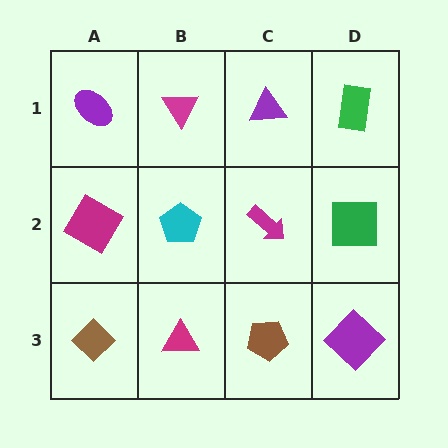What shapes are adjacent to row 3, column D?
A green square (row 2, column D), a brown pentagon (row 3, column C).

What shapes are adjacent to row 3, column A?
A magenta diamond (row 2, column A), a magenta triangle (row 3, column B).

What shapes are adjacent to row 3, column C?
A magenta arrow (row 2, column C), a magenta triangle (row 3, column B), a purple diamond (row 3, column D).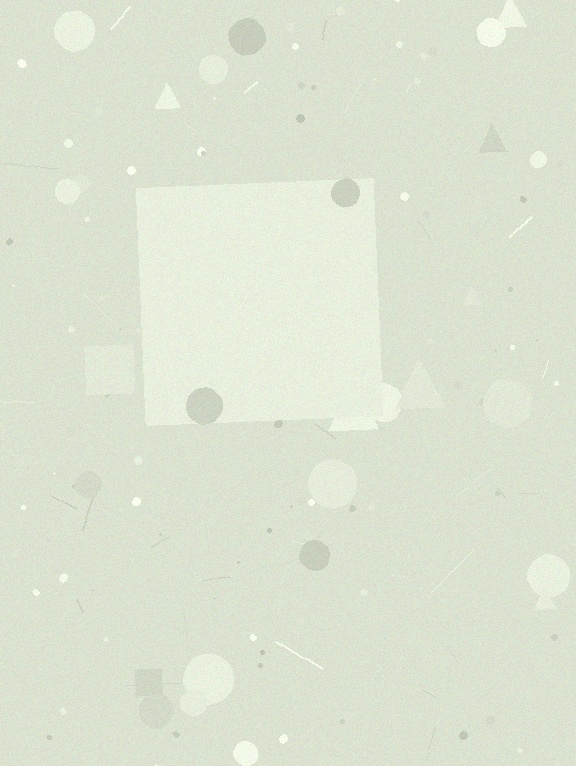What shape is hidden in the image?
A square is hidden in the image.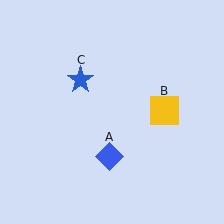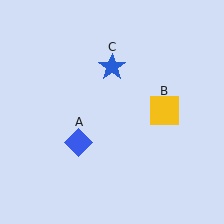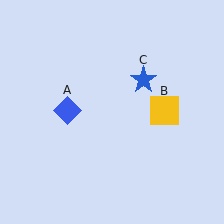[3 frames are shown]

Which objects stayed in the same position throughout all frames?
Yellow square (object B) remained stationary.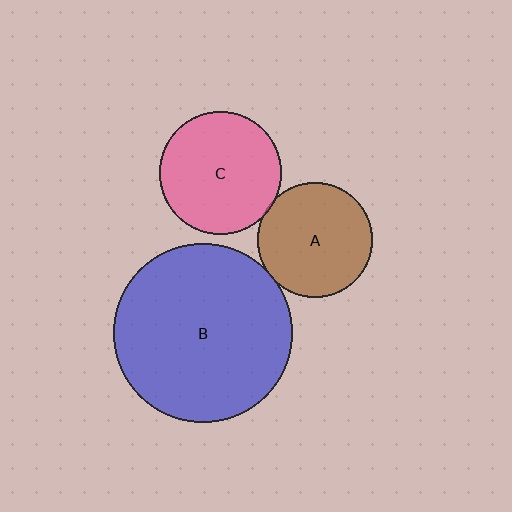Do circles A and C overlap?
Yes.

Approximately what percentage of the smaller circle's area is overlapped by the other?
Approximately 5%.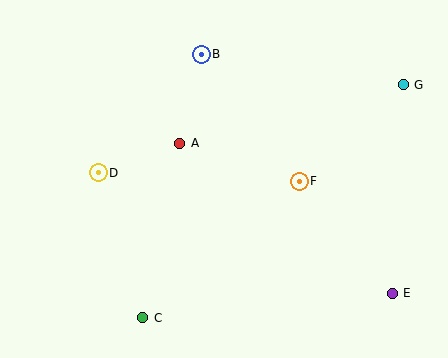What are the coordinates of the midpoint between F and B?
The midpoint between F and B is at (250, 118).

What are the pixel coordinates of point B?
Point B is at (201, 54).